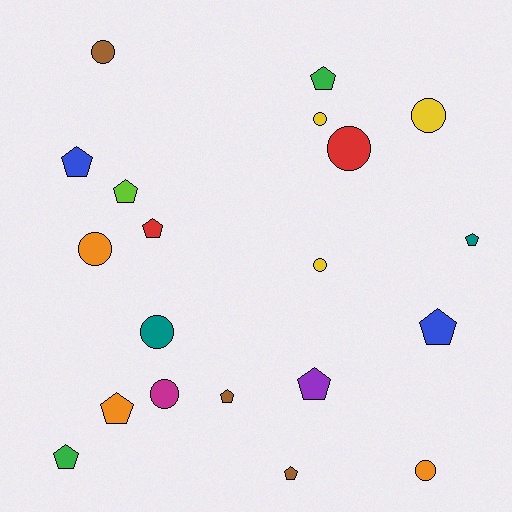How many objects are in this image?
There are 20 objects.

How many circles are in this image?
There are 9 circles.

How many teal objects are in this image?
There are 2 teal objects.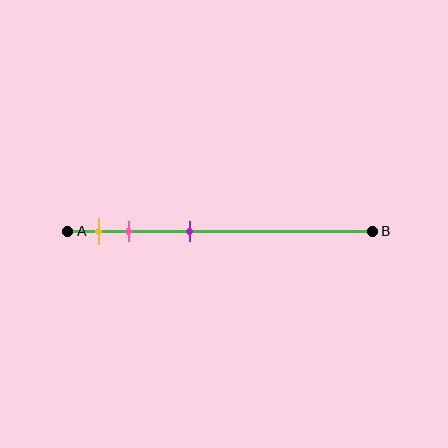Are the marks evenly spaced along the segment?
No, the marks are not evenly spaced.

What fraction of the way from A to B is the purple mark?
The purple mark is approximately 40% (0.4) of the way from A to B.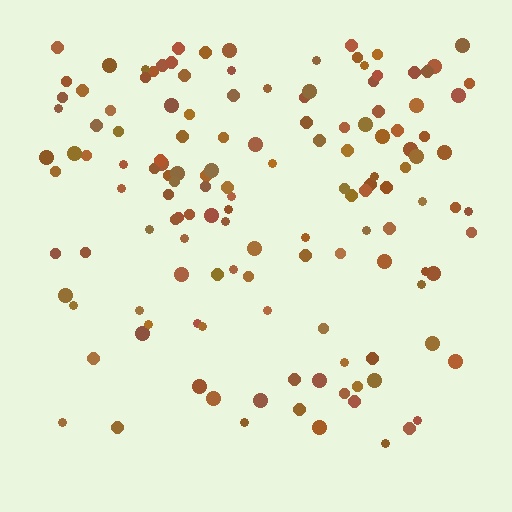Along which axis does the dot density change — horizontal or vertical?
Vertical.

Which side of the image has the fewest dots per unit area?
The bottom.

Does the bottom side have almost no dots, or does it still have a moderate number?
Still a moderate number, just noticeably fewer than the top.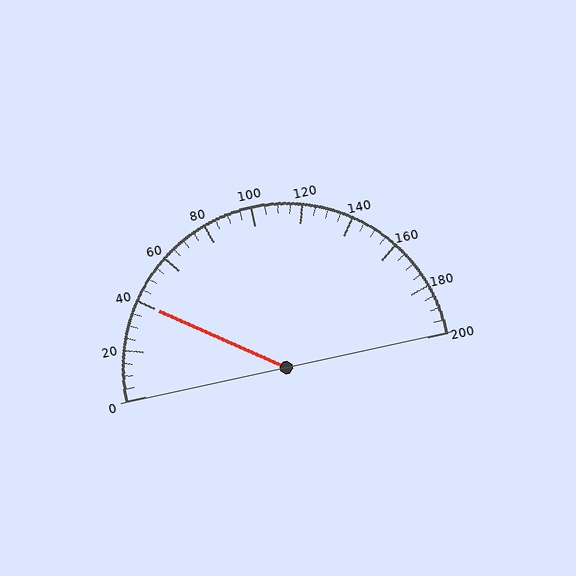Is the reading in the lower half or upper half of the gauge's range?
The reading is in the lower half of the range (0 to 200).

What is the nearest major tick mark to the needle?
The nearest major tick mark is 40.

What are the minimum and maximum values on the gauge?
The gauge ranges from 0 to 200.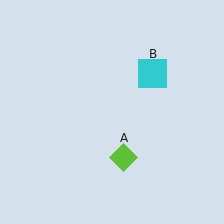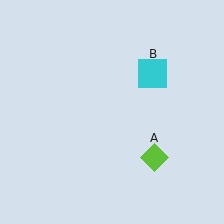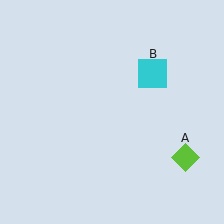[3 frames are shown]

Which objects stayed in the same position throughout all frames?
Cyan square (object B) remained stationary.